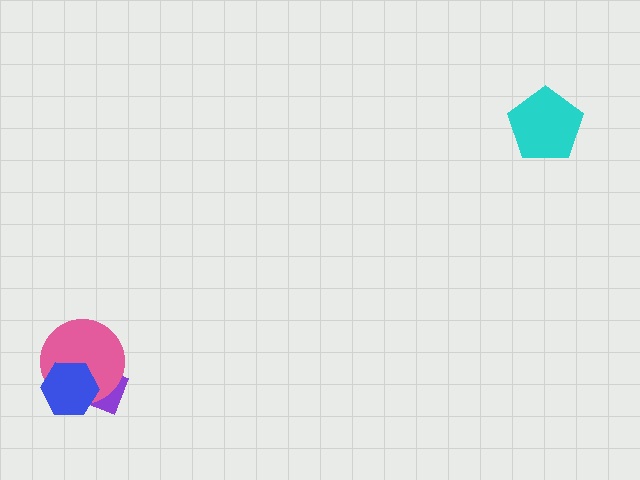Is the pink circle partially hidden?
Yes, it is partially covered by another shape.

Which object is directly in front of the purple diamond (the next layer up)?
The pink circle is directly in front of the purple diamond.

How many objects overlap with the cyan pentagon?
0 objects overlap with the cyan pentagon.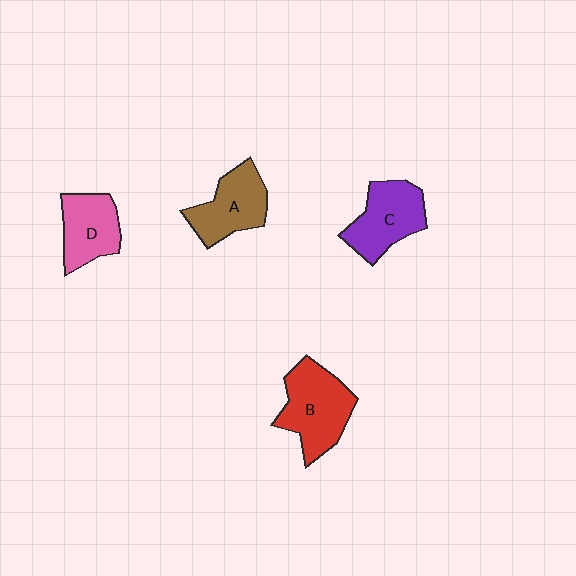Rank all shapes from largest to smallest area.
From largest to smallest: B (red), C (purple), A (brown), D (pink).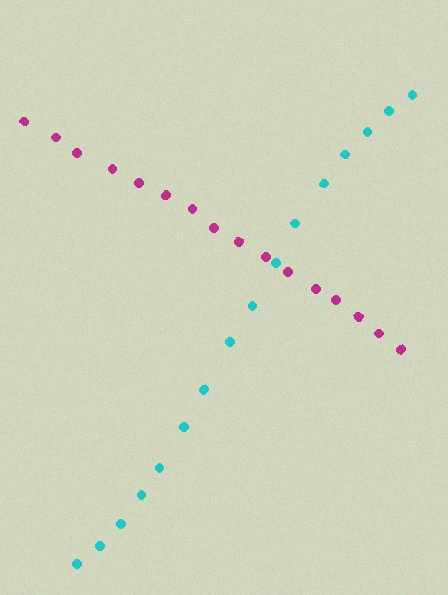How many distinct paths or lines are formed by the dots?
There are 2 distinct paths.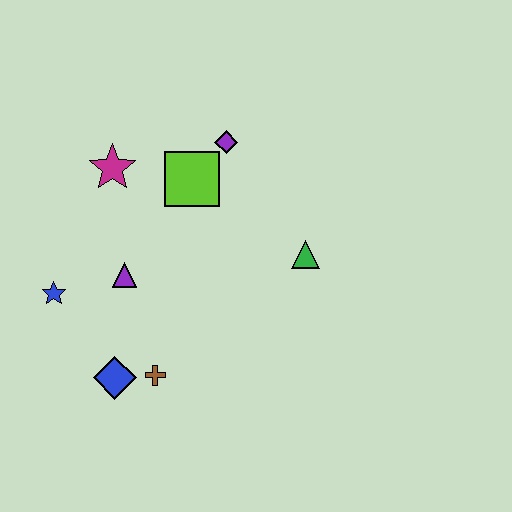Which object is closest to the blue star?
The purple triangle is closest to the blue star.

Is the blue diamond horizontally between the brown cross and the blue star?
Yes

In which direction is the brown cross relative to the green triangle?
The brown cross is to the left of the green triangle.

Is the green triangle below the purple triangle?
No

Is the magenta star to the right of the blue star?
Yes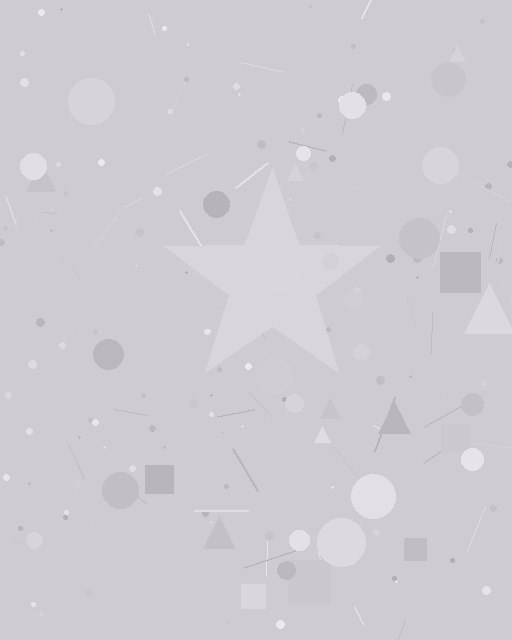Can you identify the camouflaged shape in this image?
The camouflaged shape is a star.